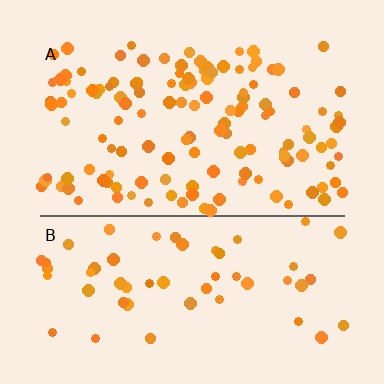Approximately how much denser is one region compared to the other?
Approximately 2.3× — region A over region B.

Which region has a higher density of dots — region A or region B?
A (the top).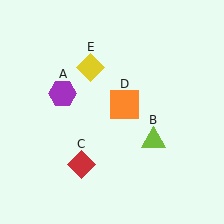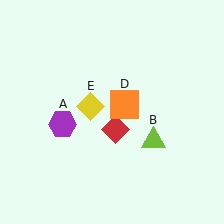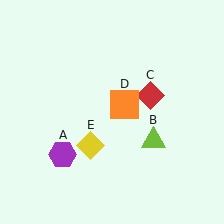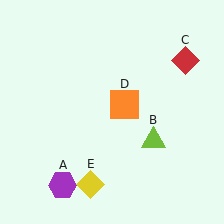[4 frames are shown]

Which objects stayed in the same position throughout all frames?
Lime triangle (object B) and orange square (object D) remained stationary.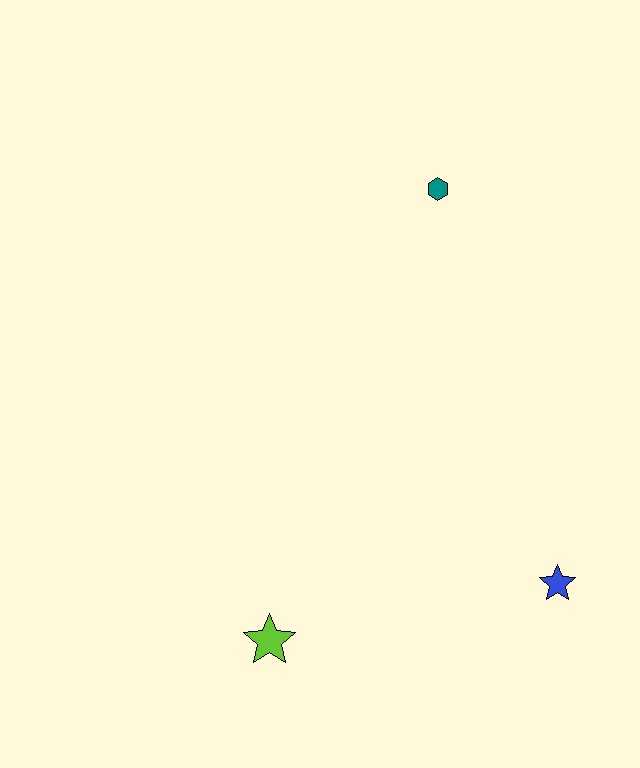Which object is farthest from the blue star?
The teal hexagon is farthest from the blue star.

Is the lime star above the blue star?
No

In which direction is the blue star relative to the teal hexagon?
The blue star is below the teal hexagon.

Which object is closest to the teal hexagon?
The blue star is closest to the teal hexagon.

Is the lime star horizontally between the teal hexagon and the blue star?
No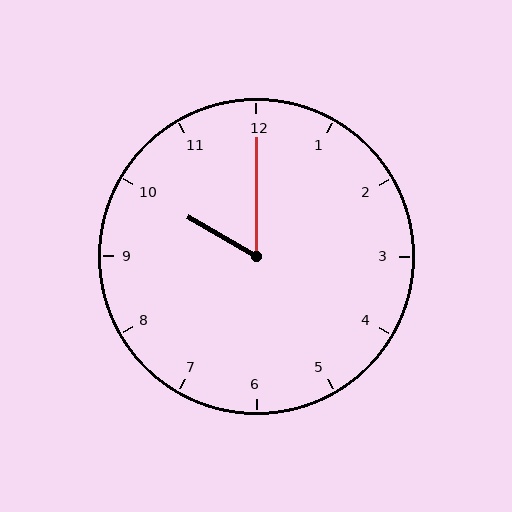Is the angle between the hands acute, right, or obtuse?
It is acute.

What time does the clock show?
10:00.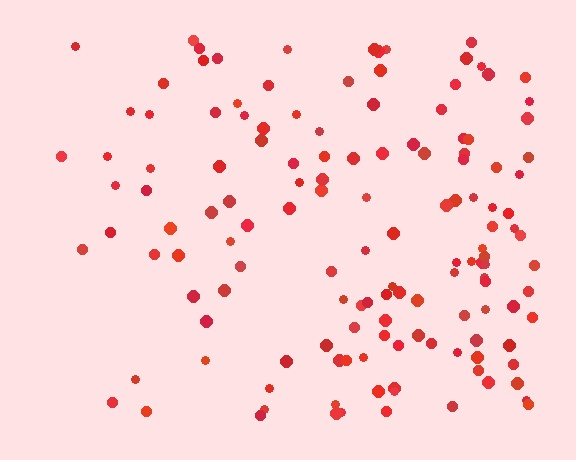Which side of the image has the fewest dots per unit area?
The left.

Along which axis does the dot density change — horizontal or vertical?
Horizontal.